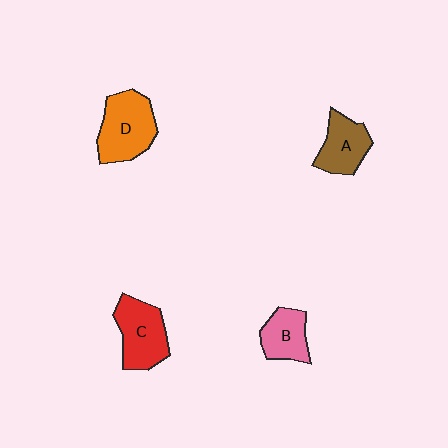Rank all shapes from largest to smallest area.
From largest to smallest: D (orange), C (red), A (brown), B (pink).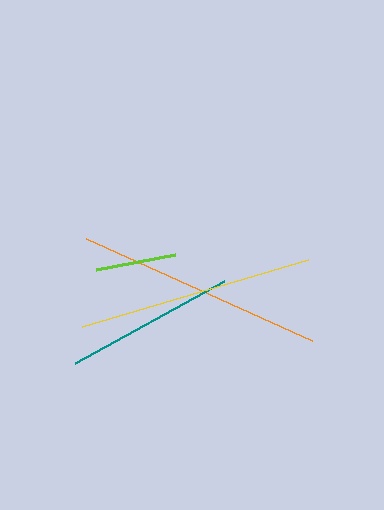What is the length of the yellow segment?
The yellow segment is approximately 236 pixels long.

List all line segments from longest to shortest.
From longest to shortest: orange, yellow, teal, lime.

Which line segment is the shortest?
The lime line is the shortest at approximately 80 pixels.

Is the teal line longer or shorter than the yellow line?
The yellow line is longer than the teal line.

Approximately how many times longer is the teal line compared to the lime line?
The teal line is approximately 2.1 times the length of the lime line.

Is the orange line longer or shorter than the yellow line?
The orange line is longer than the yellow line.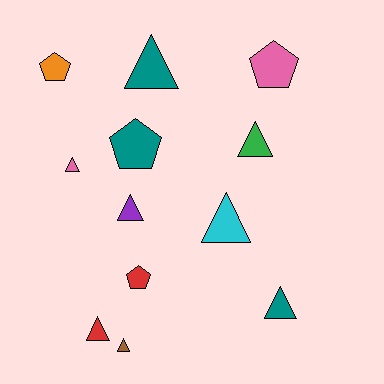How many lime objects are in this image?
There are no lime objects.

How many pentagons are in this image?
There are 4 pentagons.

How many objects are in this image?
There are 12 objects.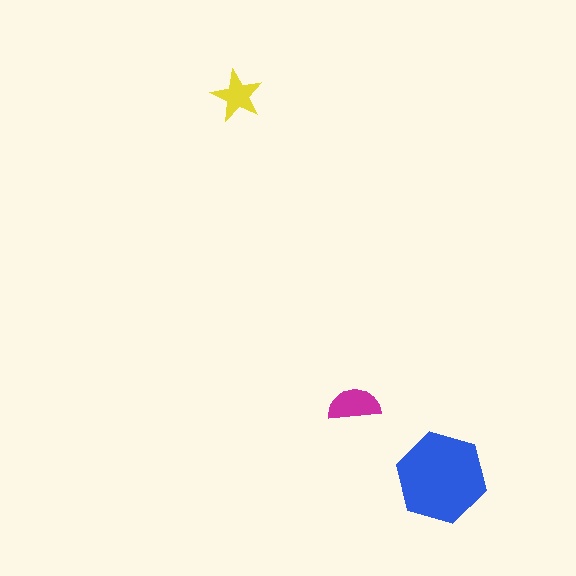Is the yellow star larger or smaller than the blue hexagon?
Smaller.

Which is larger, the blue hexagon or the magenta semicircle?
The blue hexagon.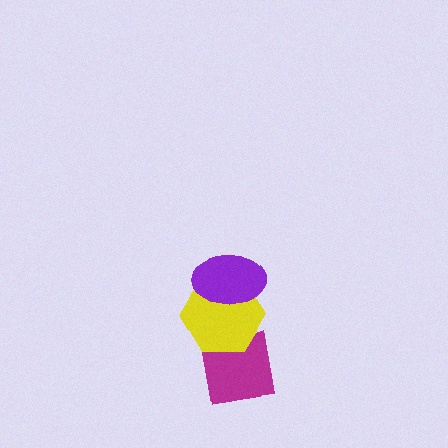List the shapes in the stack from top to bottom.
From top to bottom: the purple ellipse, the yellow hexagon, the magenta square.